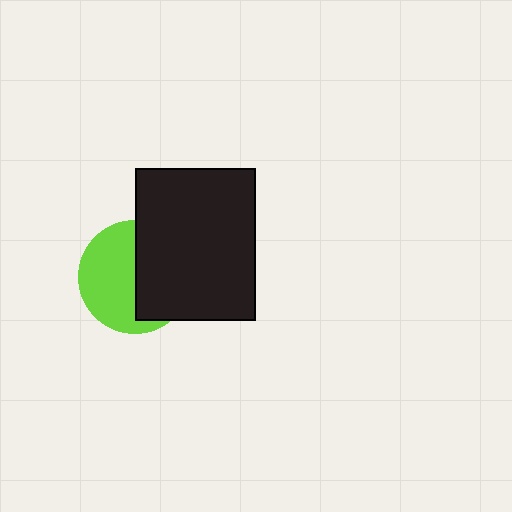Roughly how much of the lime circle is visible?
About half of it is visible (roughly 53%).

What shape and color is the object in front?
The object in front is a black rectangle.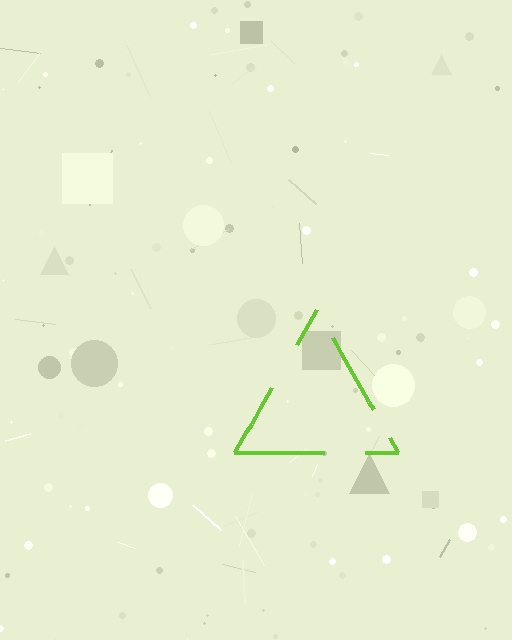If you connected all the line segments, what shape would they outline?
They would outline a triangle.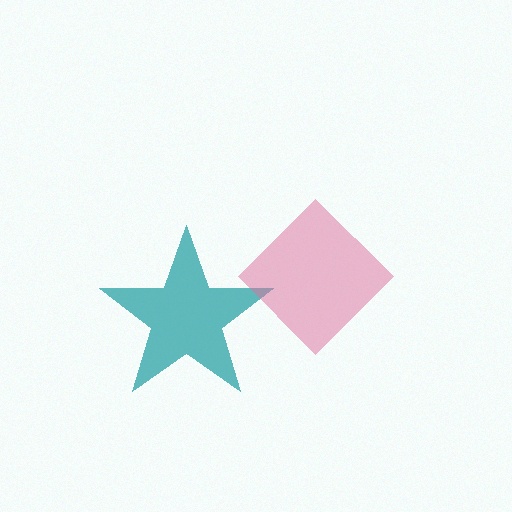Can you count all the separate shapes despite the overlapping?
Yes, there are 2 separate shapes.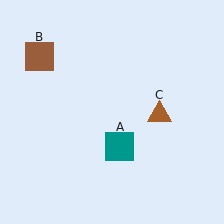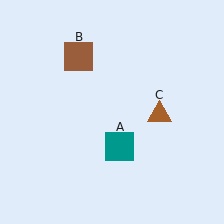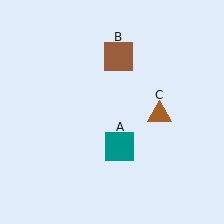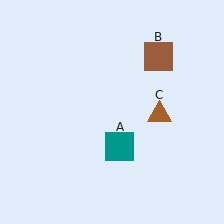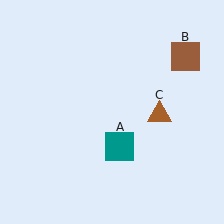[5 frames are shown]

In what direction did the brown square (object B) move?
The brown square (object B) moved right.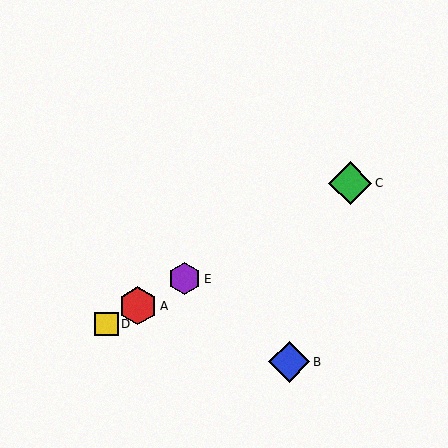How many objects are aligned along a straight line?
4 objects (A, C, D, E) are aligned along a straight line.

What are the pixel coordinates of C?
Object C is at (350, 183).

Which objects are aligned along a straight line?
Objects A, C, D, E are aligned along a straight line.